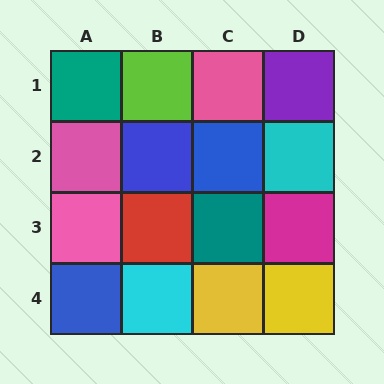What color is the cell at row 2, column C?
Blue.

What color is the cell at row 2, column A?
Pink.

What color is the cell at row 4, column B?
Cyan.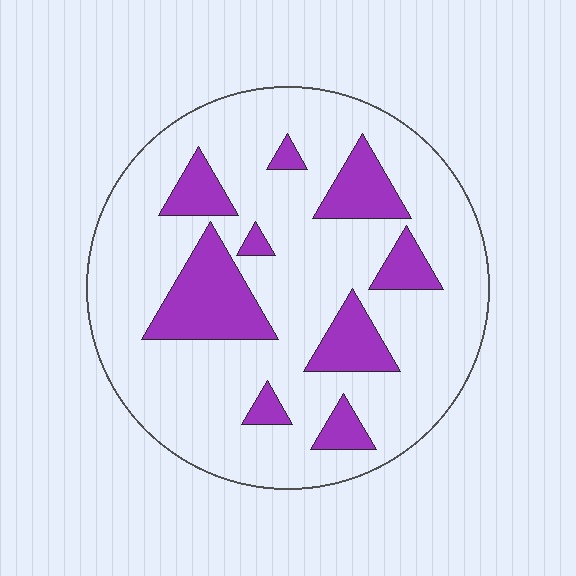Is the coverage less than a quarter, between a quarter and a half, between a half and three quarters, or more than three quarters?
Less than a quarter.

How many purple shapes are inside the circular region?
9.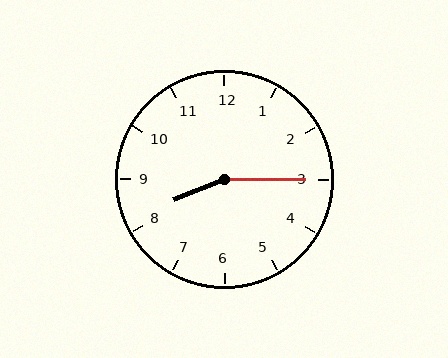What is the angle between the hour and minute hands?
Approximately 158 degrees.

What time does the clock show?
8:15.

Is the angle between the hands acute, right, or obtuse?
It is obtuse.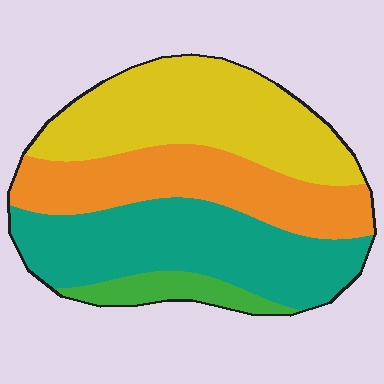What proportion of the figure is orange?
Orange takes up about one quarter (1/4) of the figure.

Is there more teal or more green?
Teal.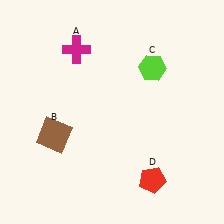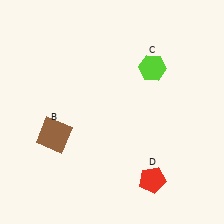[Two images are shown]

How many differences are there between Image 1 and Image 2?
There is 1 difference between the two images.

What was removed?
The magenta cross (A) was removed in Image 2.